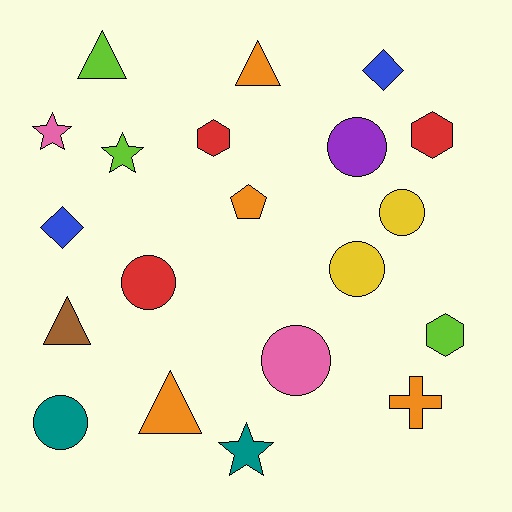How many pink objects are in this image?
There are 2 pink objects.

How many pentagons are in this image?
There is 1 pentagon.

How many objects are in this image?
There are 20 objects.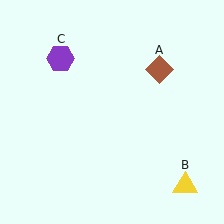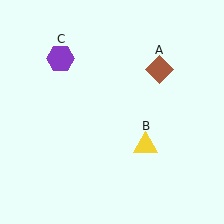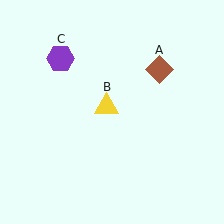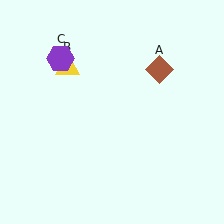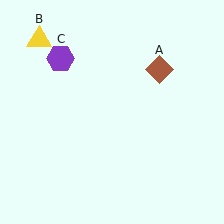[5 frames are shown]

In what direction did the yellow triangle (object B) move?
The yellow triangle (object B) moved up and to the left.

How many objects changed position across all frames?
1 object changed position: yellow triangle (object B).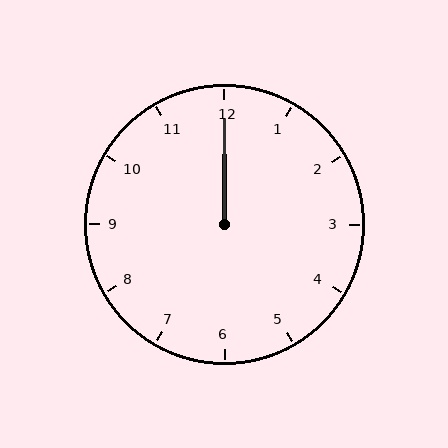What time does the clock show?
12:00.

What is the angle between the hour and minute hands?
Approximately 0 degrees.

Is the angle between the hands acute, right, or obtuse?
It is acute.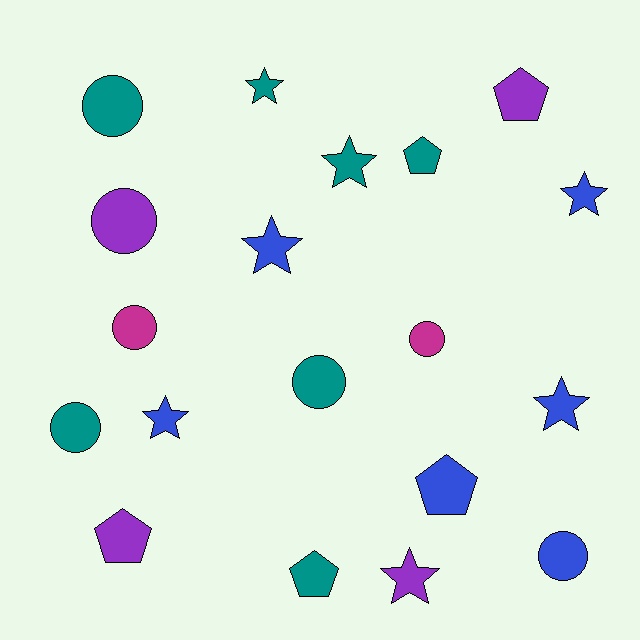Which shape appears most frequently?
Circle, with 7 objects.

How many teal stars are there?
There are 2 teal stars.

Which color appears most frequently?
Teal, with 7 objects.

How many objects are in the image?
There are 19 objects.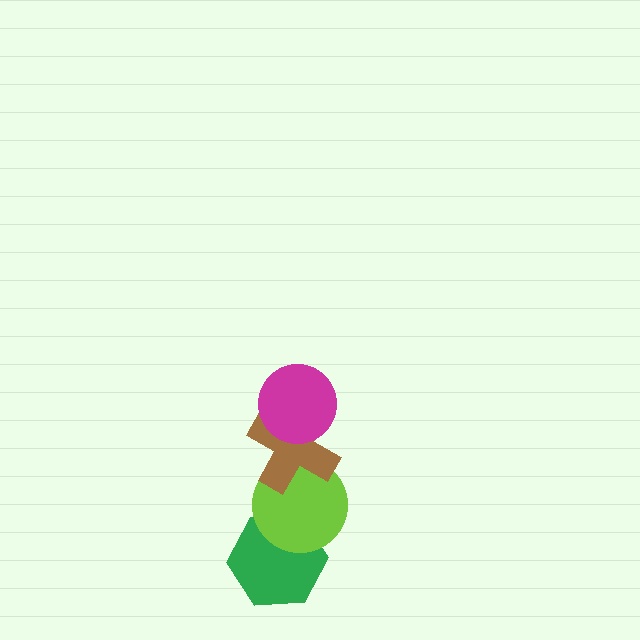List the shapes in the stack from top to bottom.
From top to bottom: the magenta circle, the brown cross, the lime circle, the green hexagon.